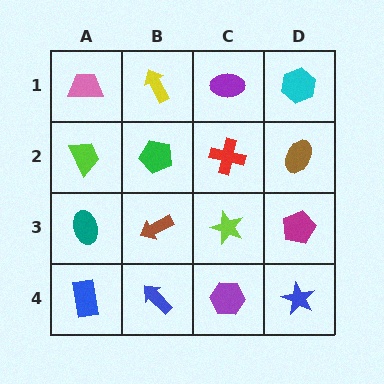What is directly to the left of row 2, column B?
A lime trapezoid.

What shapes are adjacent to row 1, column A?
A lime trapezoid (row 2, column A), a yellow arrow (row 1, column B).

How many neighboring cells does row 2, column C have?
4.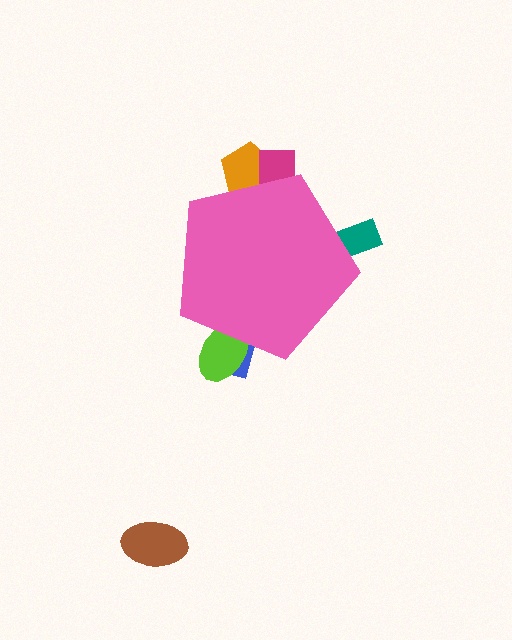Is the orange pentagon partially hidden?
Yes, the orange pentagon is partially hidden behind the pink pentagon.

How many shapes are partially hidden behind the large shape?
5 shapes are partially hidden.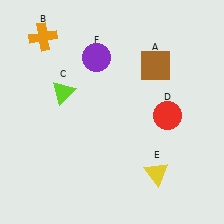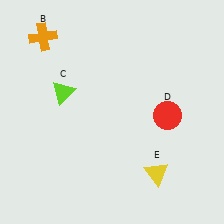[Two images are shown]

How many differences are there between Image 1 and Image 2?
There are 2 differences between the two images.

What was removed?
The purple circle (F), the brown square (A) were removed in Image 2.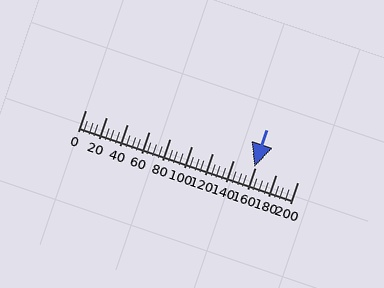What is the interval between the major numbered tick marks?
The major tick marks are spaced 20 units apart.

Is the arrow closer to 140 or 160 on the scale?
The arrow is closer to 160.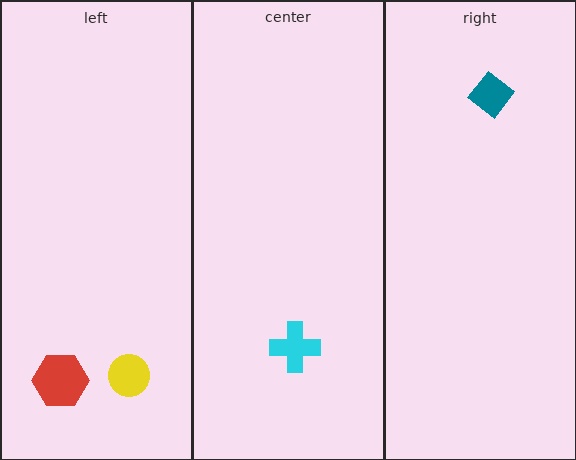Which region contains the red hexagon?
The left region.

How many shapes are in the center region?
1.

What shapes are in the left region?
The red hexagon, the yellow circle.